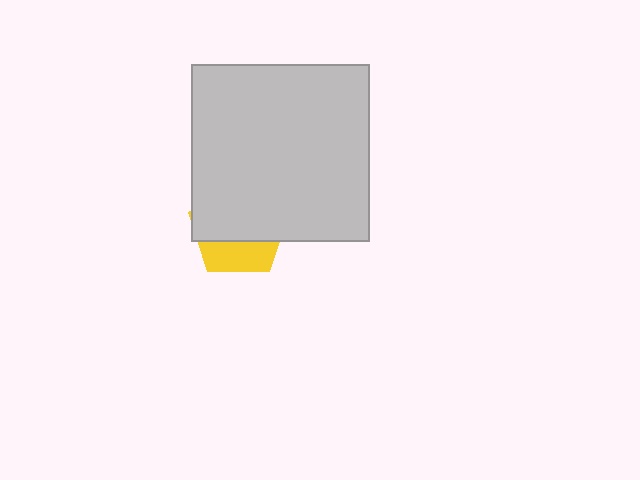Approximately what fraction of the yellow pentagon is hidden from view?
Roughly 67% of the yellow pentagon is hidden behind the light gray square.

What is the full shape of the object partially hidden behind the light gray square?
The partially hidden object is a yellow pentagon.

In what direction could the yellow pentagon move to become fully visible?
The yellow pentagon could move down. That would shift it out from behind the light gray square entirely.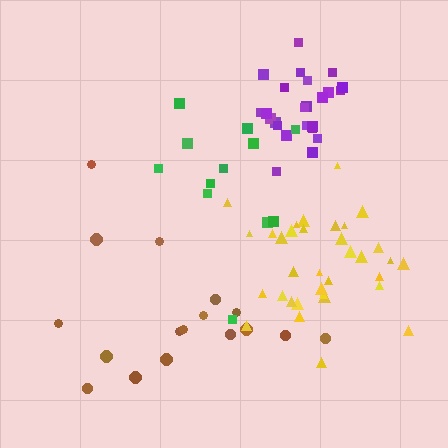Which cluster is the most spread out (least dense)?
Green.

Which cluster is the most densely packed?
Purple.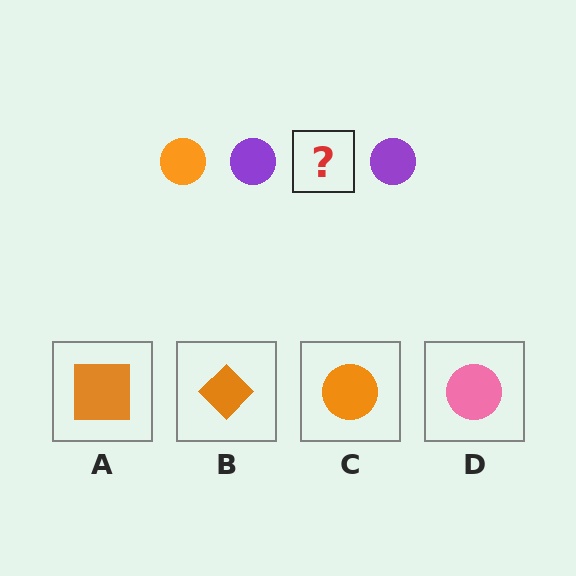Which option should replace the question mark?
Option C.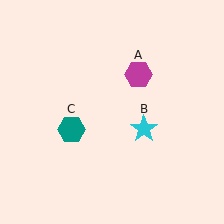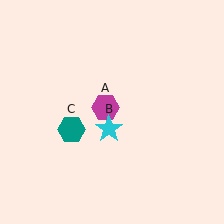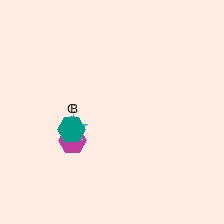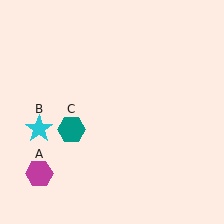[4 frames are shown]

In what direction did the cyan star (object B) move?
The cyan star (object B) moved left.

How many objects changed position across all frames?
2 objects changed position: magenta hexagon (object A), cyan star (object B).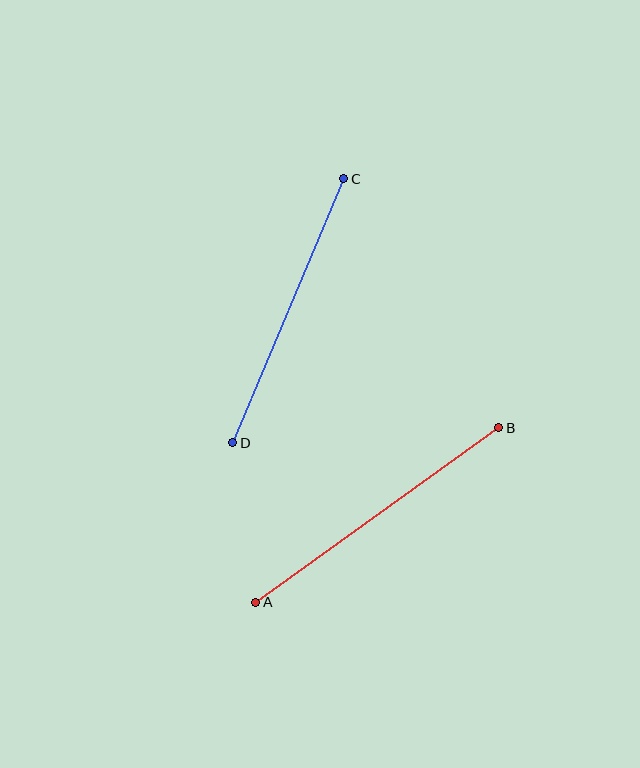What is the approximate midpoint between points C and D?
The midpoint is at approximately (288, 311) pixels.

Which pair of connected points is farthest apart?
Points A and B are farthest apart.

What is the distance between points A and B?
The distance is approximately 299 pixels.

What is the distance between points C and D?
The distance is approximately 287 pixels.